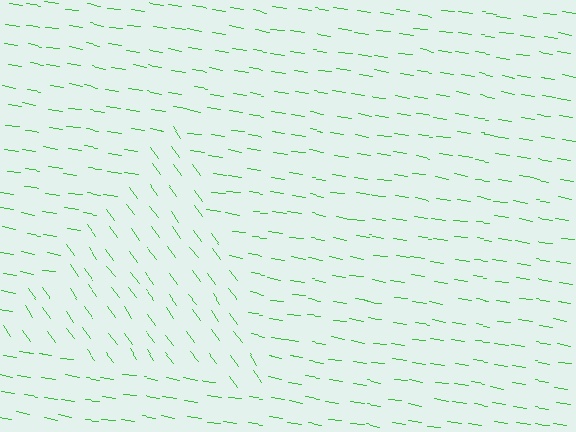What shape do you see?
I see a triangle.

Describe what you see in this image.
The image is filled with small green line segments. A triangle region in the image has lines oriented differently from the surrounding lines, creating a visible texture boundary.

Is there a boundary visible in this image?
Yes, there is a texture boundary formed by a change in line orientation.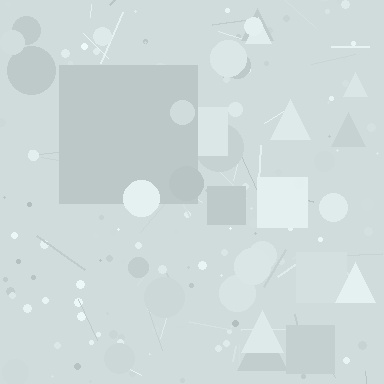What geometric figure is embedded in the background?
A square is embedded in the background.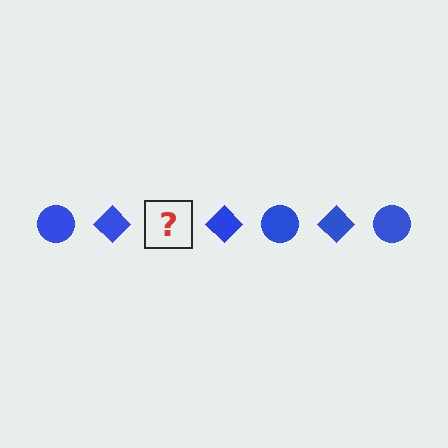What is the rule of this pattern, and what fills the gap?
The rule is that the pattern cycles through circle, diamond shapes in blue. The gap should be filled with a blue circle.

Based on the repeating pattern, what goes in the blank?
The blank should be a blue circle.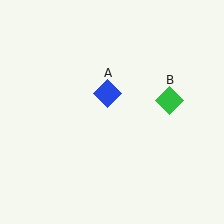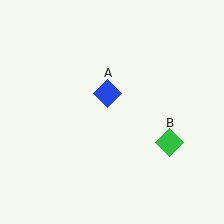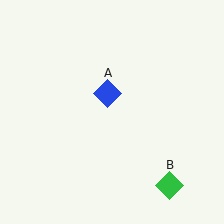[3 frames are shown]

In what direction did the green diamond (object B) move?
The green diamond (object B) moved down.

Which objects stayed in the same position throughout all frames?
Blue diamond (object A) remained stationary.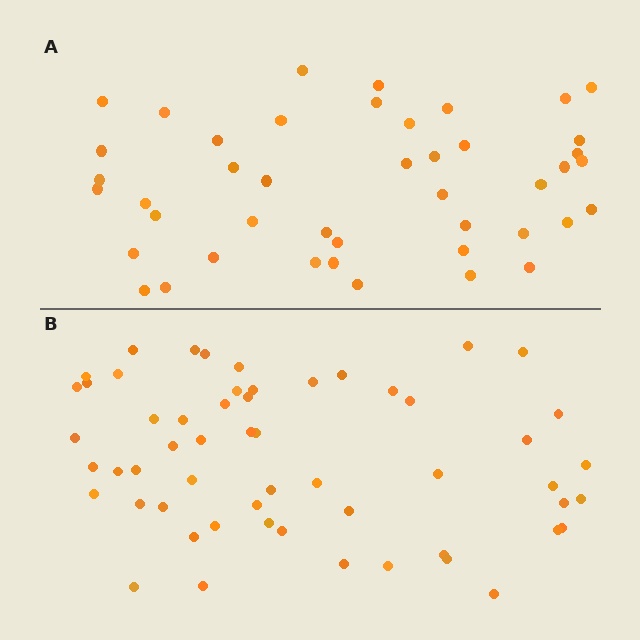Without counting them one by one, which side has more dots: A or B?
Region B (the bottom region) has more dots.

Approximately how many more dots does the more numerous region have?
Region B has roughly 12 or so more dots than region A.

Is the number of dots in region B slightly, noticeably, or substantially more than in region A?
Region B has noticeably more, but not dramatically so. The ratio is roughly 1.3 to 1.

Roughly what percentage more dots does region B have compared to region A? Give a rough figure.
About 25% more.